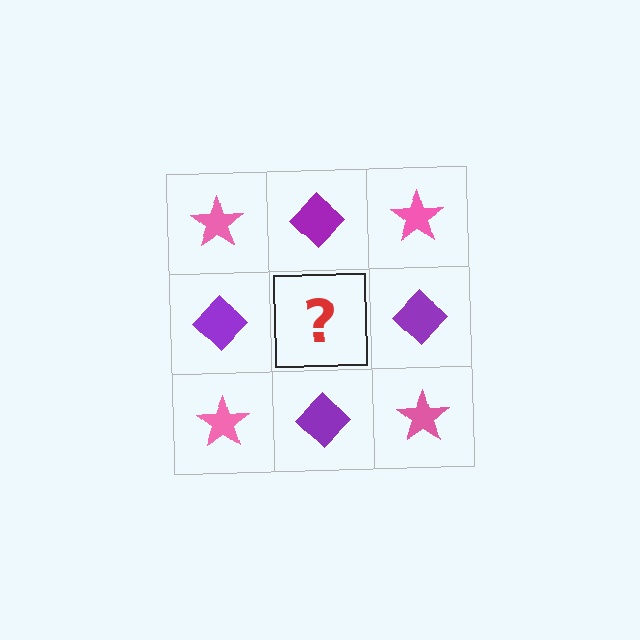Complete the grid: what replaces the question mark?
The question mark should be replaced with a pink star.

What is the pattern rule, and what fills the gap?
The rule is that it alternates pink star and purple diamond in a checkerboard pattern. The gap should be filled with a pink star.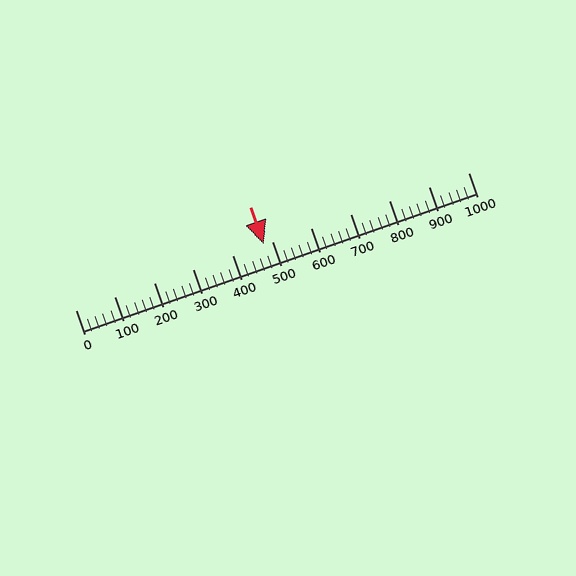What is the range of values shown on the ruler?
The ruler shows values from 0 to 1000.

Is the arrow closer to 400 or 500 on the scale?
The arrow is closer to 500.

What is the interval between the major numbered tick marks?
The major tick marks are spaced 100 units apart.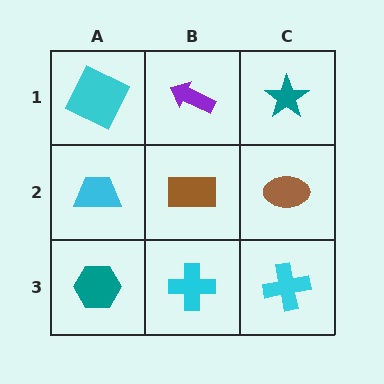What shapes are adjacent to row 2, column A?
A cyan square (row 1, column A), a teal hexagon (row 3, column A), a brown rectangle (row 2, column B).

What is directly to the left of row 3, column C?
A cyan cross.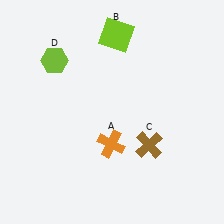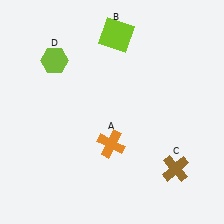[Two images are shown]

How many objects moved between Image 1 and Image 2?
1 object moved between the two images.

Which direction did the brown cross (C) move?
The brown cross (C) moved right.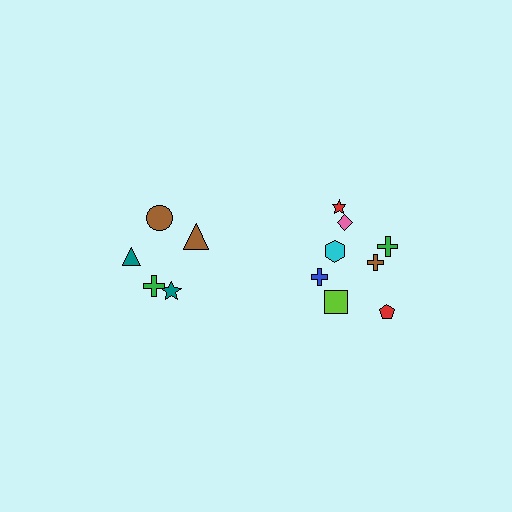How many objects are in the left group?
There are 5 objects.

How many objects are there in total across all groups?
There are 13 objects.